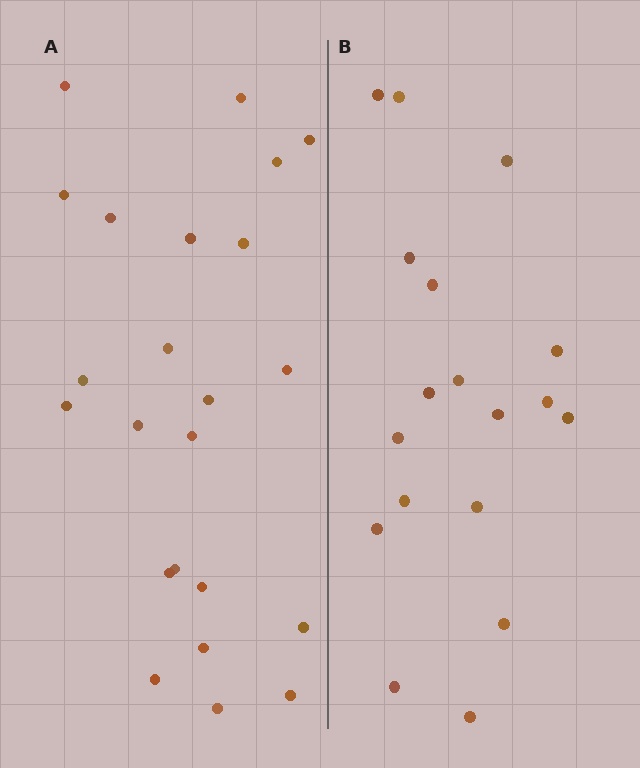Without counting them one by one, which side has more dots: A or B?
Region A (the left region) has more dots.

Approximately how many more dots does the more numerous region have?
Region A has about 5 more dots than region B.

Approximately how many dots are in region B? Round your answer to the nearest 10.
About 20 dots. (The exact count is 18, which rounds to 20.)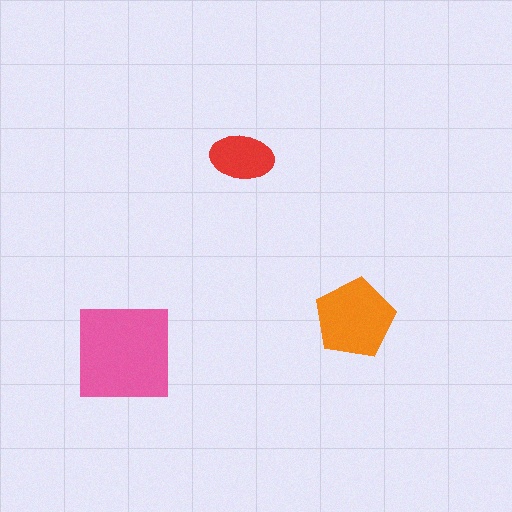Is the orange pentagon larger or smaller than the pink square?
Smaller.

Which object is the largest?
The pink square.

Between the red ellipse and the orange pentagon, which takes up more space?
The orange pentagon.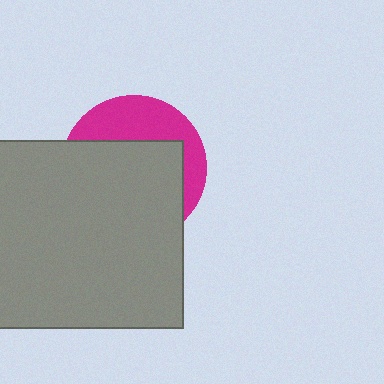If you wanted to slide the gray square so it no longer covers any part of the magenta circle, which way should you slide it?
Slide it down — that is the most direct way to separate the two shapes.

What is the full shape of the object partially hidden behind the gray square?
The partially hidden object is a magenta circle.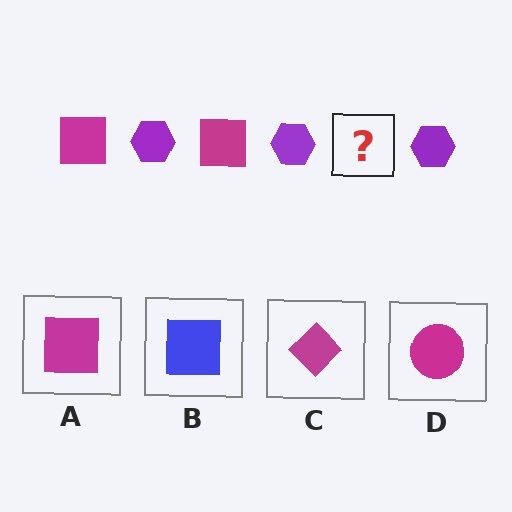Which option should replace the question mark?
Option A.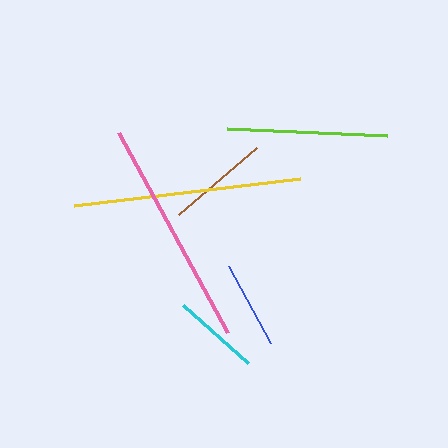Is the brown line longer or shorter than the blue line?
The brown line is longer than the blue line.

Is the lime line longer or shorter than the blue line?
The lime line is longer than the blue line.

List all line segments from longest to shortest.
From longest to shortest: pink, yellow, lime, brown, blue, cyan.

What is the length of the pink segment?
The pink segment is approximately 228 pixels long.